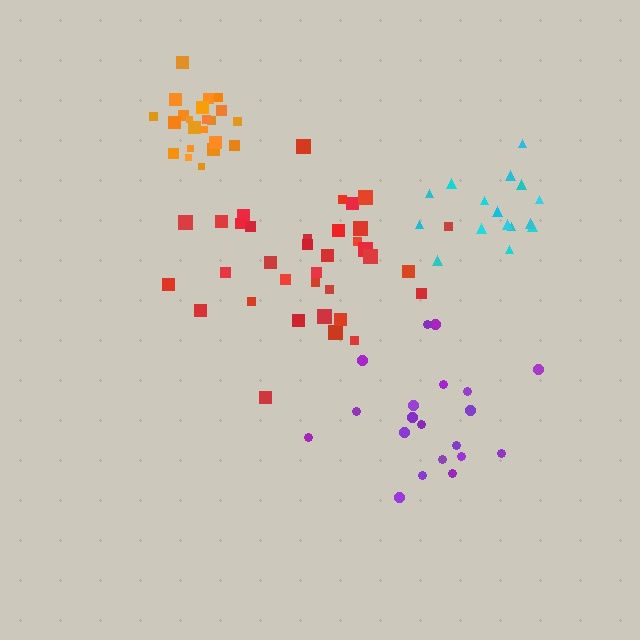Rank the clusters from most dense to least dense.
orange, red, purple, cyan.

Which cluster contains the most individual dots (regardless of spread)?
Red (35).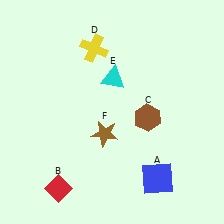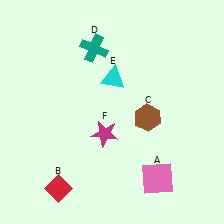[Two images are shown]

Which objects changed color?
A changed from blue to pink. D changed from yellow to teal. F changed from brown to magenta.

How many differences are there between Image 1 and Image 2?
There are 3 differences between the two images.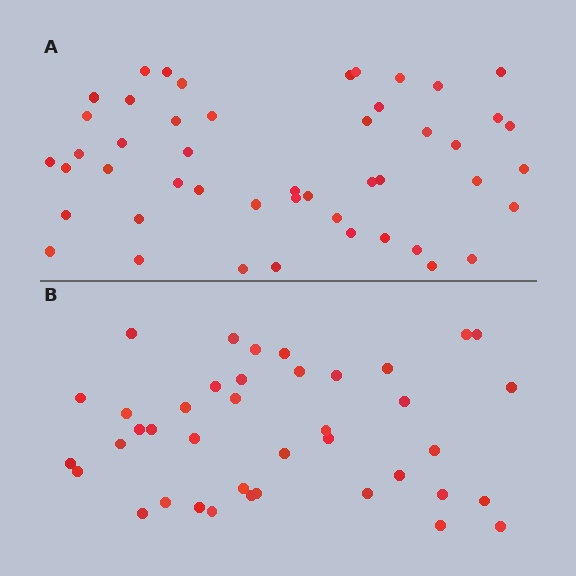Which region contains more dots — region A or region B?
Region A (the top region) has more dots.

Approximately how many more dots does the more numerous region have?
Region A has roughly 8 or so more dots than region B.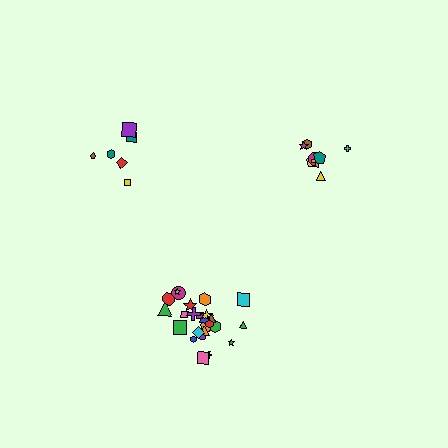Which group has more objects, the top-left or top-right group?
The top-right group.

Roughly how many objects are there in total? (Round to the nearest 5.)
Roughly 40 objects in total.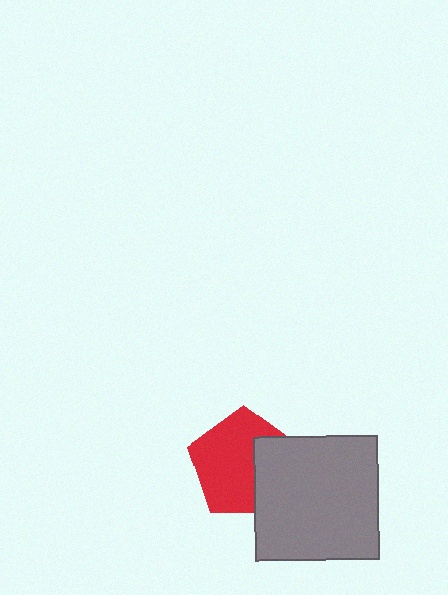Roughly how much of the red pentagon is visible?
Most of it is visible (roughly 67%).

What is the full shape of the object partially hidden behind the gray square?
The partially hidden object is a red pentagon.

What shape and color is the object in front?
The object in front is a gray square.